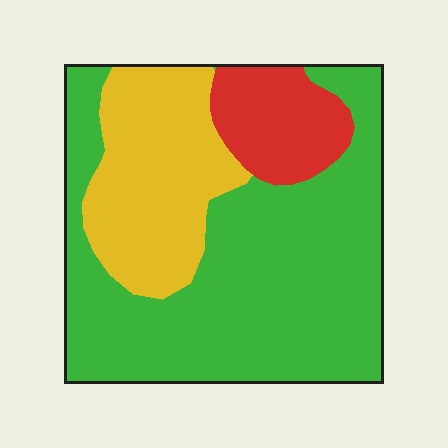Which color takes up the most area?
Green, at roughly 60%.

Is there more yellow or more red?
Yellow.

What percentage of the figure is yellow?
Yellow covers 26% of the figure.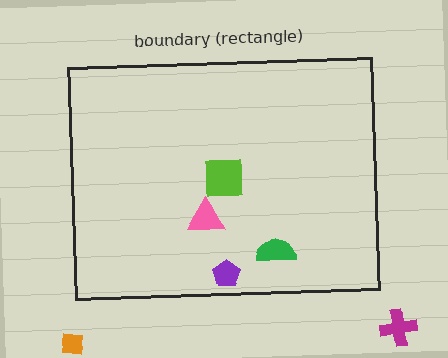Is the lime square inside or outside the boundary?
Inside.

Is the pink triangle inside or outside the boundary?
Inside.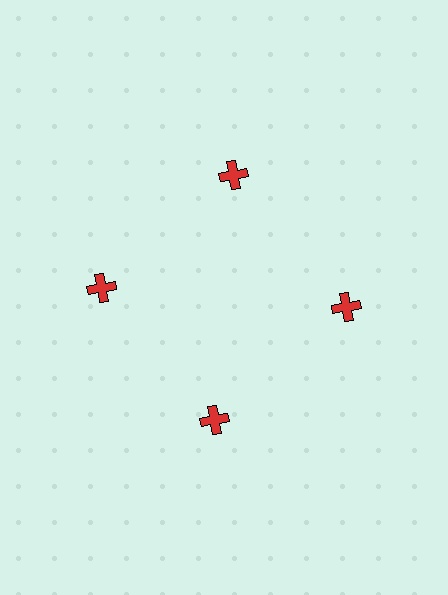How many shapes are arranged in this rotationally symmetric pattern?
There are 4 shapes, arranged in 4 groups of 1.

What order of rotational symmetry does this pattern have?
This pattern has 4-fold rotational symmetry.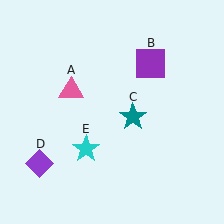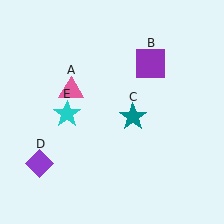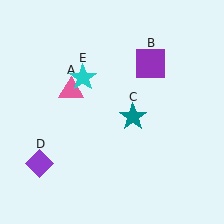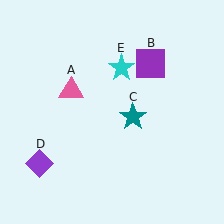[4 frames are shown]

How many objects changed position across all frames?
1 object changed position: cyan star (object E).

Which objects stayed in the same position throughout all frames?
Pink triangle (object A) and purple square (object B) and teal star (object C) and purple diamond (object D) remained stationary.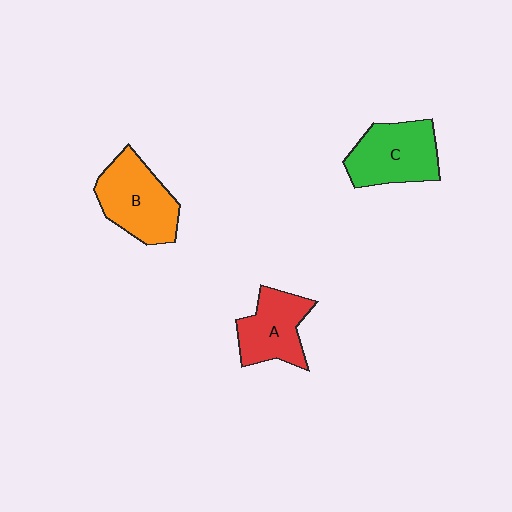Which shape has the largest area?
Shape B (orange).